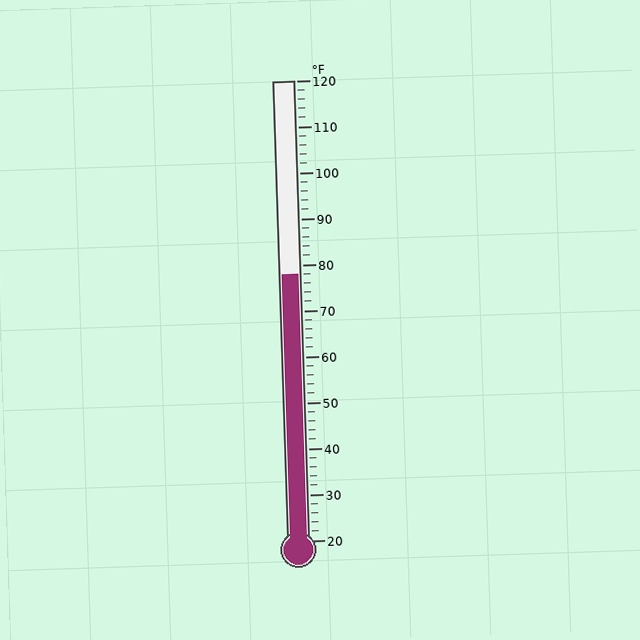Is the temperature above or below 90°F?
The temperature is below 90°F.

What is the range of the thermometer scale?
The thermometer scale ranges from 20°F to 120°F.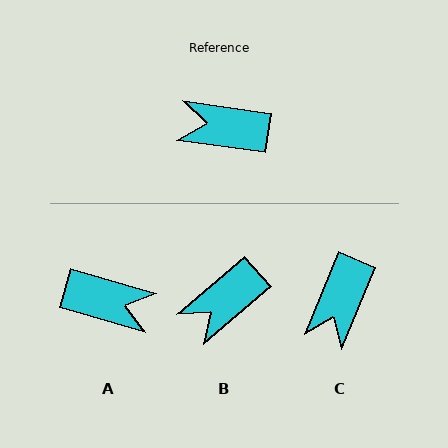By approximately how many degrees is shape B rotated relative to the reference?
Approximately 49 degrees counter-clockwise.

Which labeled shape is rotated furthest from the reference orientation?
A, about 172 degrees away.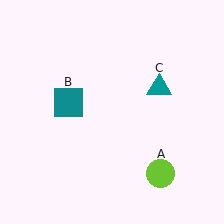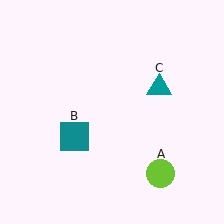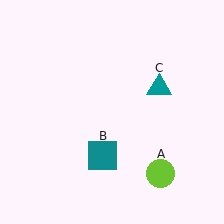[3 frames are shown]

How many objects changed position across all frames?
1 object changed position: teal square (object B).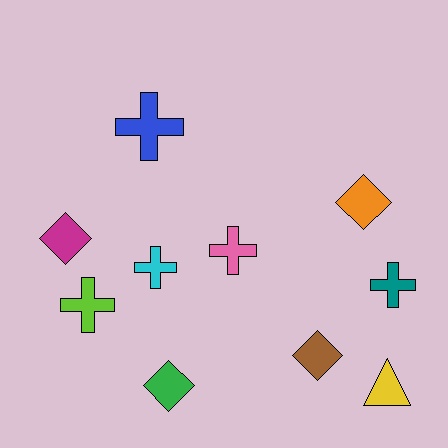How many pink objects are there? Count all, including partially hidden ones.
There is 1 pink object.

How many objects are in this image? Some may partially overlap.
There are 10 objects.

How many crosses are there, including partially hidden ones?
There are 5 crosses.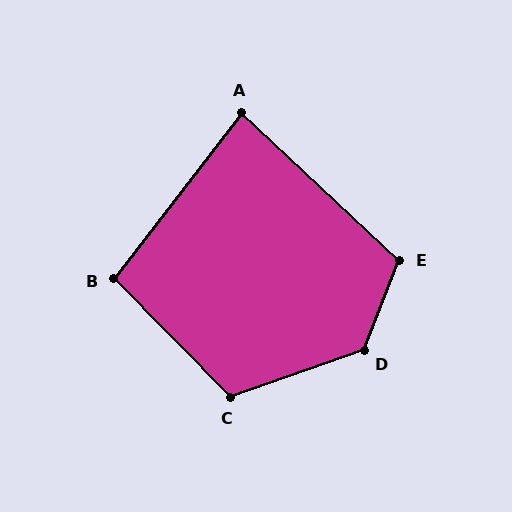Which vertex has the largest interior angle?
D, at approximately 131 degrees.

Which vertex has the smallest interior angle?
A, at approximately 85 degrees.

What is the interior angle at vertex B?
Approximately 98 degrees (obtuse).